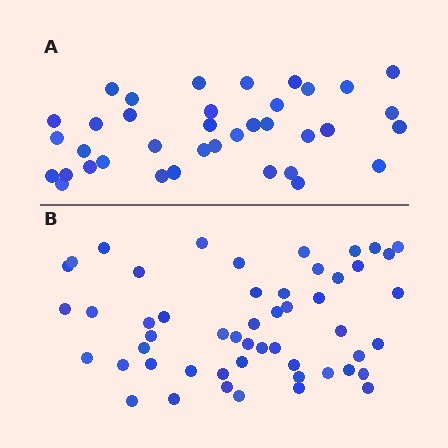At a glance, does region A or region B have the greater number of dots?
Region B (the bottom region) has more dots.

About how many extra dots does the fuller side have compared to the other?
Region B has approximately 15 more dots than region A.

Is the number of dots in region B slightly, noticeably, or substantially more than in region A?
Region B has noticeably more, but not dramatically so. The ratio is roughly 1.4 to 1.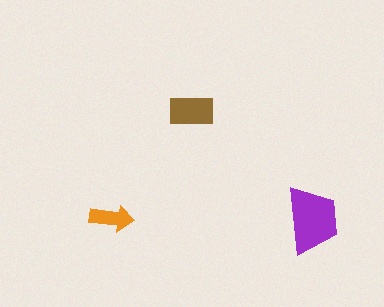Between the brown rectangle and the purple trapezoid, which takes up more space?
The purple trapezoid.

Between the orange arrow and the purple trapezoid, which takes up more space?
The purple trapezoid.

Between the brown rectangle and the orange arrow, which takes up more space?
The brown rectangle.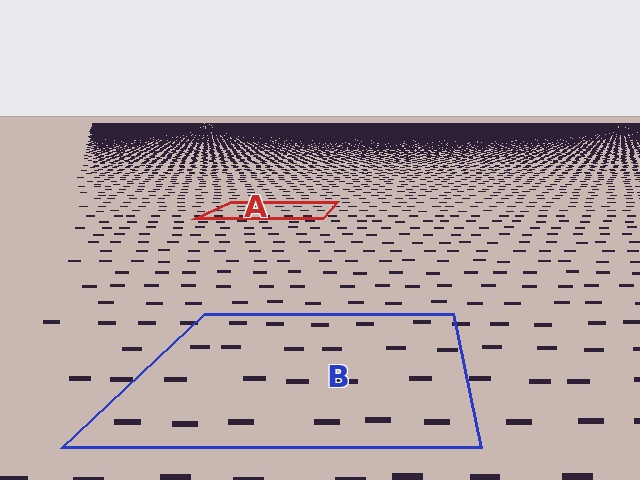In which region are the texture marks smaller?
The texture marks are smaller in region A, because it is farther away.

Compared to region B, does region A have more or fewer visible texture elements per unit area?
Region A has more texture elements per unit area — they are packed more densely because it is farther away.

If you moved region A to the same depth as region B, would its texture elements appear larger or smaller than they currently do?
They would appear larger. At a closer depth, the same texture elements are projected at a bigger on-screen size.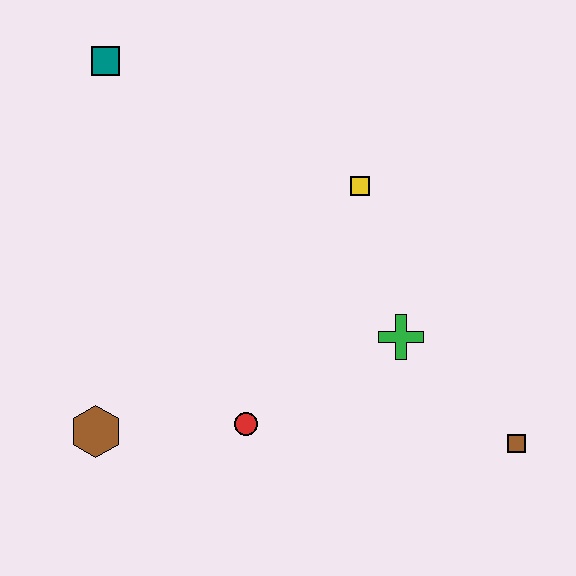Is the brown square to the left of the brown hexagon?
No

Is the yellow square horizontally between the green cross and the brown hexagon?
Yes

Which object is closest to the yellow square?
The green cross is closest to the yellow square.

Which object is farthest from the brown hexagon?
The brown square is farthest from the brown hexagon.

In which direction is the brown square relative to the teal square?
The brown square is to the right of the teal square.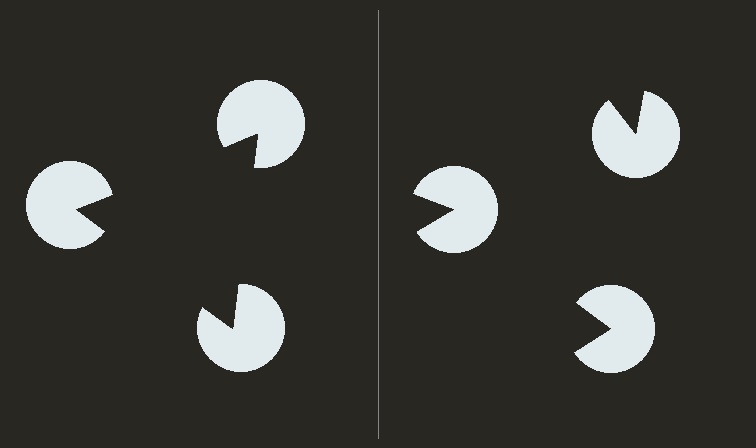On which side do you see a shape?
An illusory triangle appears on the left side. On the right side the wedge cuts are rotated, so no coherent shape forms.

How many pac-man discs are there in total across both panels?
6 — 3 on each side.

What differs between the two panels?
The pac-man discs are positioned identically on both sides; only the wedge orientations differ. On the left they align to a triangle; on the right they are misaligned.